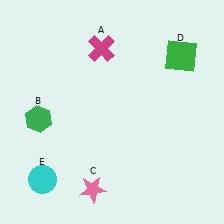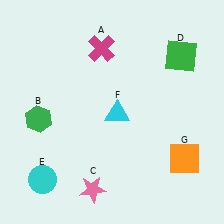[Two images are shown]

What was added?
A cyan triangle (F), an orange square (G) were added in Image 2.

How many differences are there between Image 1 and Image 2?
There are 2 differences between the two images.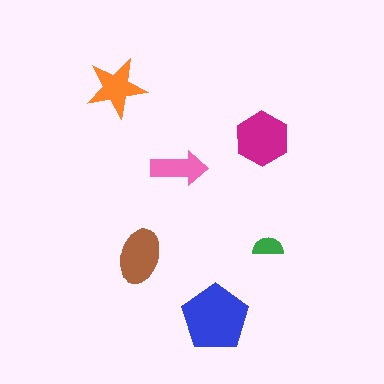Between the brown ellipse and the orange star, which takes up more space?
The brown ellipse.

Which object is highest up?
The orange star is topmost.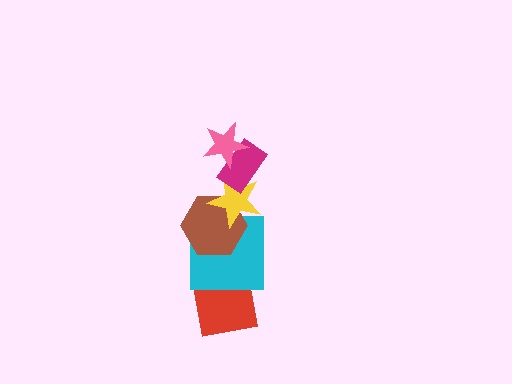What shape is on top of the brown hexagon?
The yellow star is on top of the brown hexagon.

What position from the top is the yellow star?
The yellow star is 3rd from the top.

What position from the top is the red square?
The red square is 6th from the top.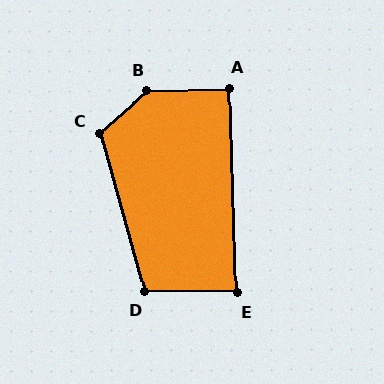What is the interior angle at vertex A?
Approximately 90 degrees (approximately right).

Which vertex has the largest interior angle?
B, at approximately 141 degrees.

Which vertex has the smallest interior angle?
E, at approximately 87 degrees.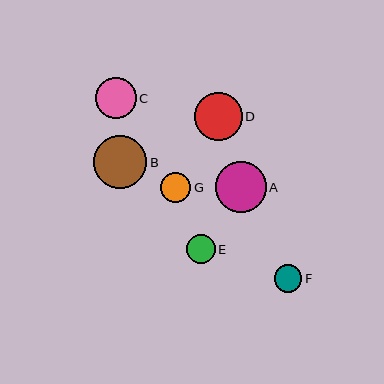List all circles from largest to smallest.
From largest to smallest: B, A, D, C, G, E, F.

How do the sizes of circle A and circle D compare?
Circle A and circle D are approximately the same size.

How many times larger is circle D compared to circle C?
Circle D is approximately 1.2 times the size of circle C.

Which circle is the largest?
Circle B is the largest with a size of approximately 53 pixels.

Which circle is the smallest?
Circle F is the smallest with a size of approximately 28 pixels.